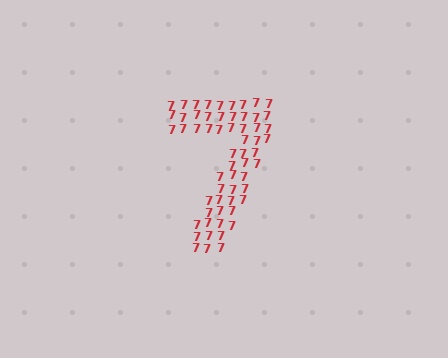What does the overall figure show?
The overall figure shows the digit 7.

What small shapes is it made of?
It is made of small digit 7's.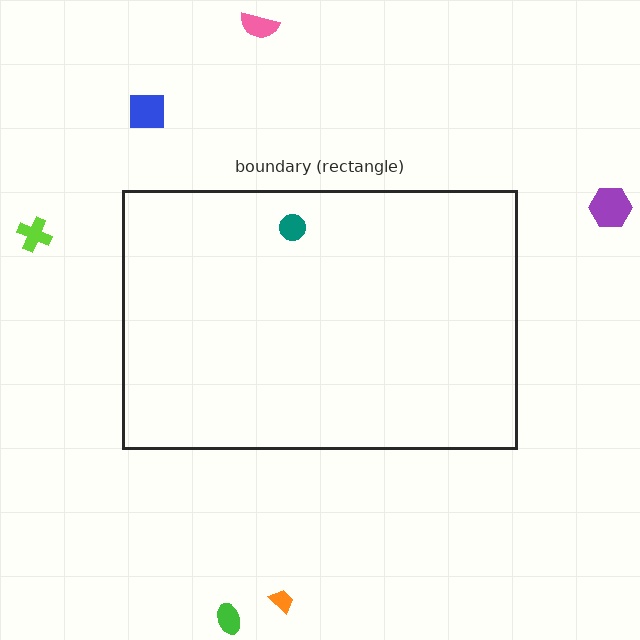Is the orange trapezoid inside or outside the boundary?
Outside.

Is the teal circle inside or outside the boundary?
Inside.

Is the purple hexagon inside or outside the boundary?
Outside.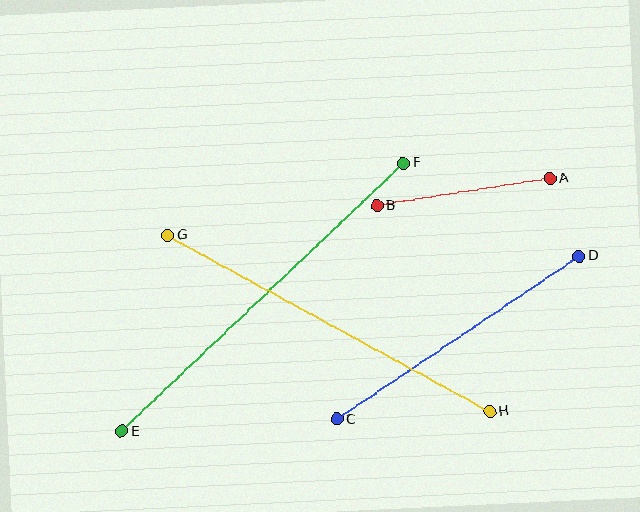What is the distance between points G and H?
The distance is approximately 367 pixels.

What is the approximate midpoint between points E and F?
The midpoint is at approximately (263, 297) pixels.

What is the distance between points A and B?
The distance is approximately 175 pixels.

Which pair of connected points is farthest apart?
Points E and F are farthest apart.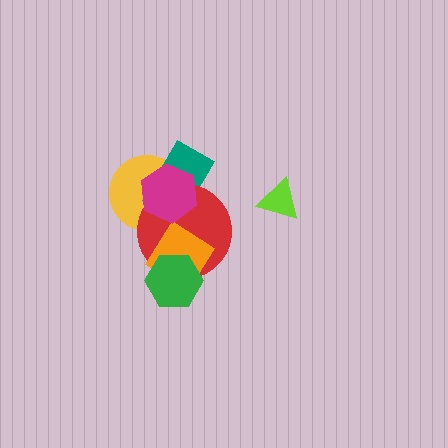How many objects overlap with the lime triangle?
0 objects overlap with the lime triangle.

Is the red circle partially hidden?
Yes, it is partially covered by another shape.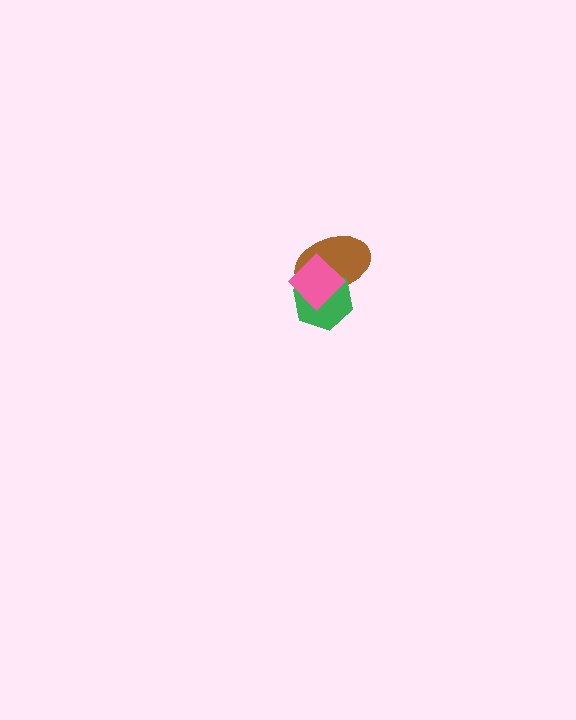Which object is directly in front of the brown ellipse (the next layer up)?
The green hexagon is directly in front of the brown ellipse.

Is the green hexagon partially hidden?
Yes, it is partially covered by another shape.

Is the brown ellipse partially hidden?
Yes, it is partially covered by another shape.